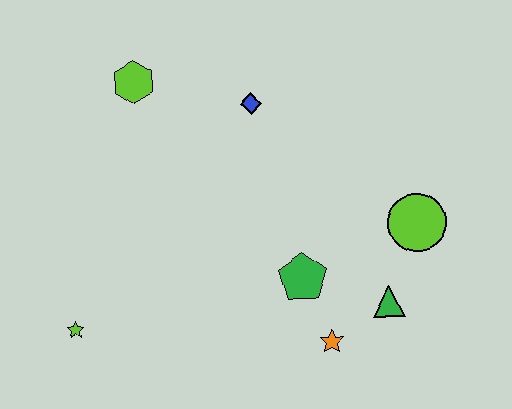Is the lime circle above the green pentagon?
Yes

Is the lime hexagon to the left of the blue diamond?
Yes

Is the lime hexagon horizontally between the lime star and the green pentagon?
Yes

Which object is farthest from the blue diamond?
The lime star is farthest from the blue diamond.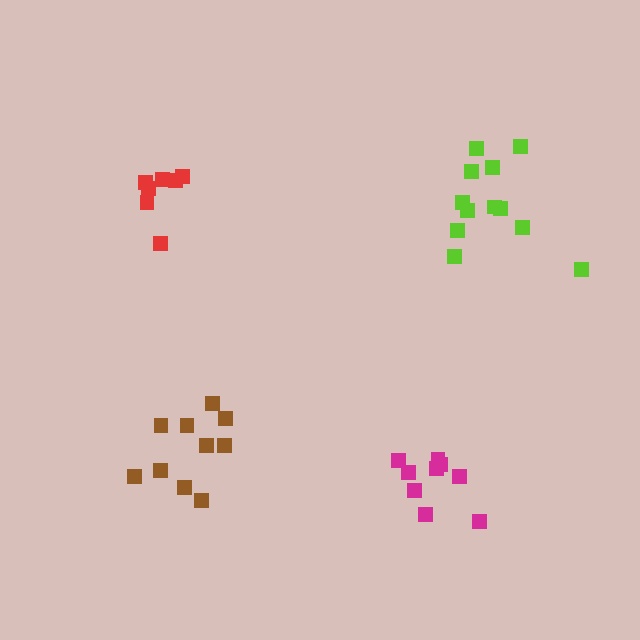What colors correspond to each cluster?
The clusters are colored: lime, magenta, red, brown.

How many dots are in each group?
Group 1: 12 dots, Group 2: 9 dots, Group 3: 7 dots, Group 4: 10 dots (38 total).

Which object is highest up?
The lime cluster is topmost.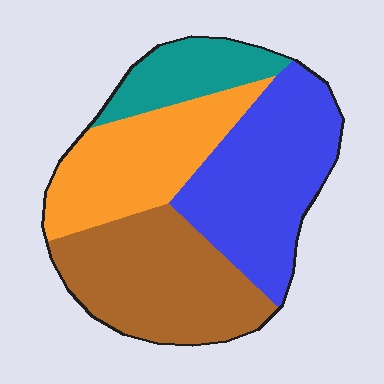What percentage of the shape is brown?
Brown covers about 30% of the shape.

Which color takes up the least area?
Teal, at roughly 15%.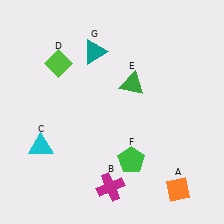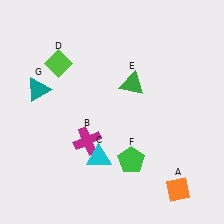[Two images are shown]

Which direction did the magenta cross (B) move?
The magenta cross (B) moved up.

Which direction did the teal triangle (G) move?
The teal triangle (G) moved left.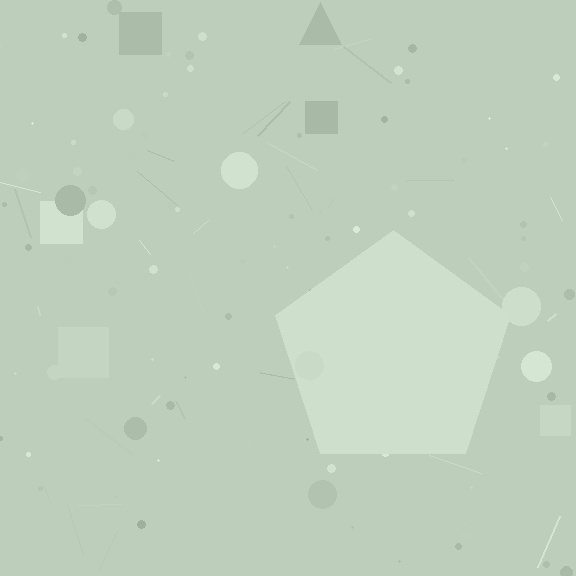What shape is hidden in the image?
A pentagon is hidden in the image.